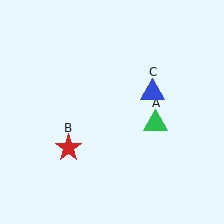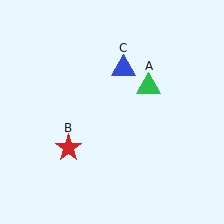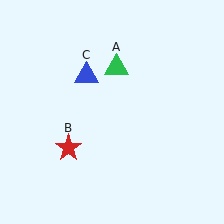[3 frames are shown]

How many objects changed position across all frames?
2 objects changed position: green triangle (object A), blue triangle (object C).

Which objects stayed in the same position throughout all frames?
Red star (object B) remained stationary.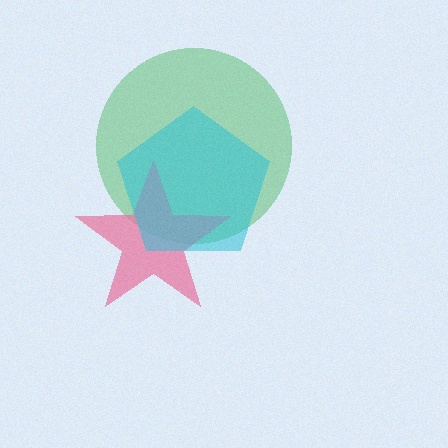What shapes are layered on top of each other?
The layered shapes are: a green circle, a pink star, a cyan pentagon.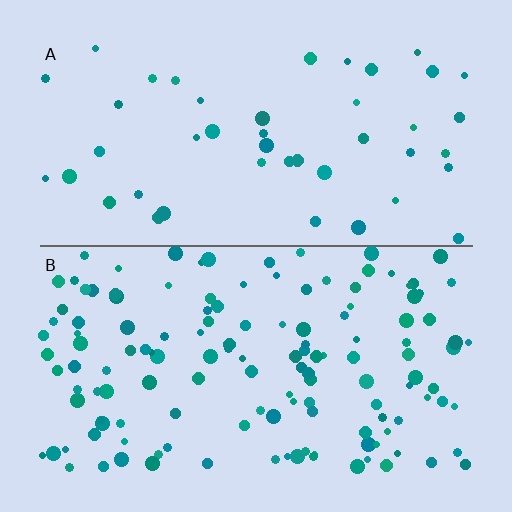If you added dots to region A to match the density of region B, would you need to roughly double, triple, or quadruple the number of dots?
Approximately triple.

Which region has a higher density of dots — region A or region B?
B (the bottom).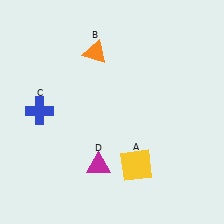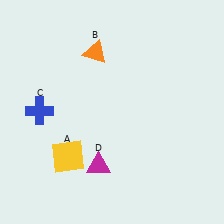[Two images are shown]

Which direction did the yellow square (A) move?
The yellow square (A) moved left.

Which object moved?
The yellow square (A) moved left.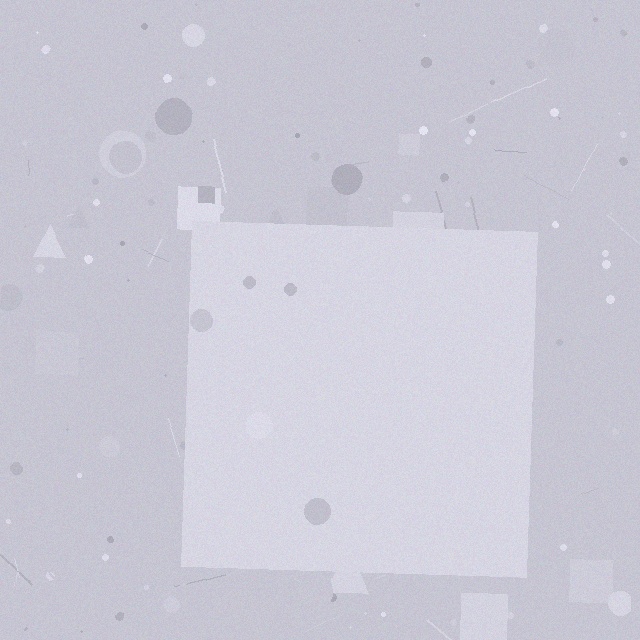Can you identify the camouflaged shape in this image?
The camouflaged shape is a square.